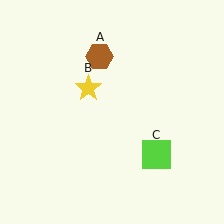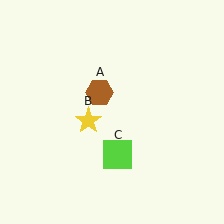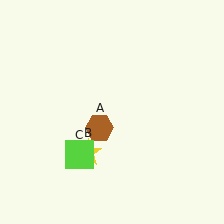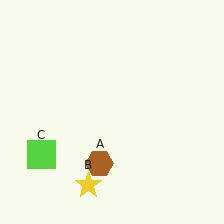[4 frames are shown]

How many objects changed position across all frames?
3 objects changed position: brown hexagon (object A), yellow star (object B), lime square (object C).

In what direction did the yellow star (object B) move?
The yellow star (object B) moved down.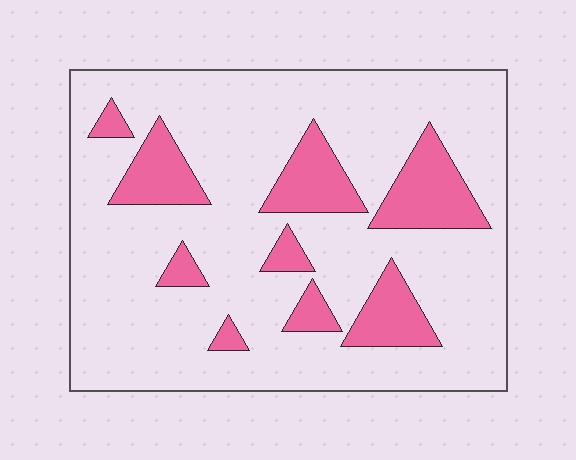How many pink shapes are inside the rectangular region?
9.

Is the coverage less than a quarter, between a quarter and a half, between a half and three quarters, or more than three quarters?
Less than a quarter.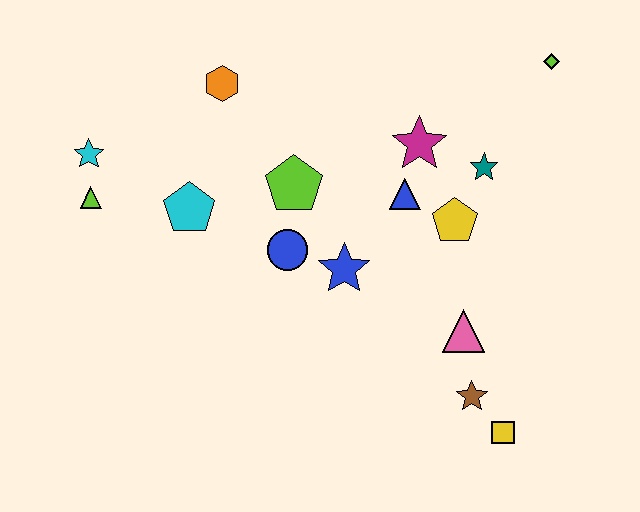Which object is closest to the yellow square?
The brown star is closest to the yellow square.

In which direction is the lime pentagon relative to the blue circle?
The lime pentagon is above the blue circle.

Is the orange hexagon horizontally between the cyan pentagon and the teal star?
Yes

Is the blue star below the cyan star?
Yes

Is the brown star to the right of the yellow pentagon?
Yes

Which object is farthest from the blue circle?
The lime diamond is farthest from the blue circle.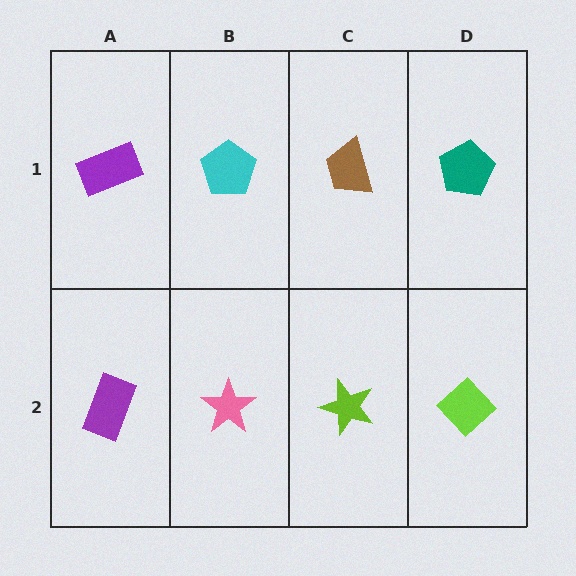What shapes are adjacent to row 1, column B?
A pink star (row 2, column B), a purple rectangle (row 1, column A), a brown trapezoid (row 1, column C).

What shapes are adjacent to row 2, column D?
A teal pentagon (row 1, column D), a lime star (row 2, column C).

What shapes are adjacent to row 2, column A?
A purple rectangle (row 1, column A), a pink star (row 2, column B).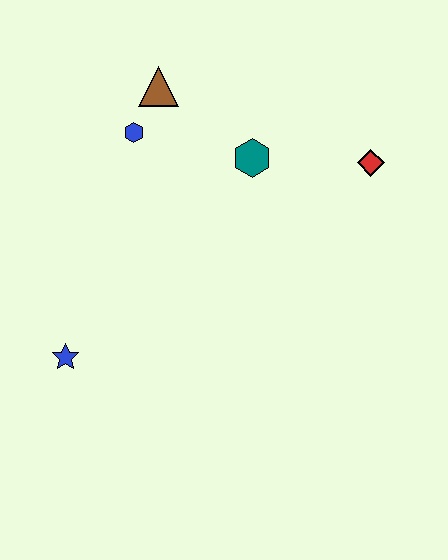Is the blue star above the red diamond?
No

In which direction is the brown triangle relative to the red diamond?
The brown triangle is to the left of the red diamond.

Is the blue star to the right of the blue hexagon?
No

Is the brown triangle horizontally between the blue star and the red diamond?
Yes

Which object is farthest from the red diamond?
The blue star is farthest from the red diamond.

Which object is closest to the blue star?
The blue hexagon is closest to the blue star.